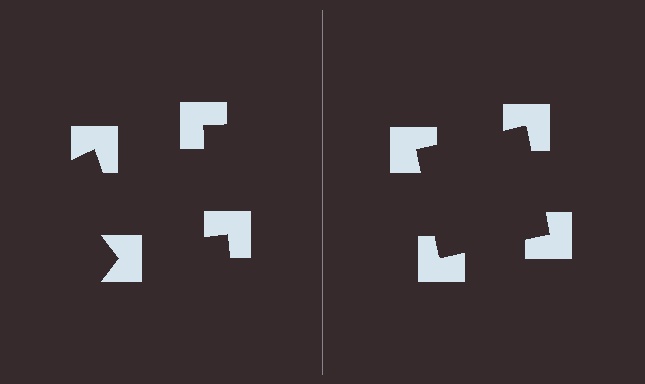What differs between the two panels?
The notched squares are positioned identically on both sides; only the wedge orientations differ. On the right they align to a square; on the left they are misaligned.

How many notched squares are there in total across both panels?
8 — 4 on each side.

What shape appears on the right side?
An illusory square.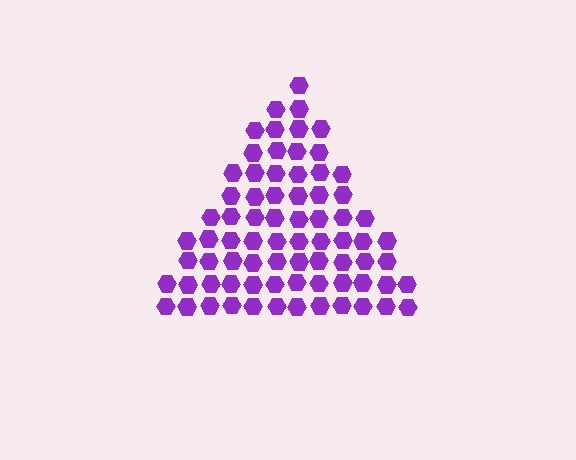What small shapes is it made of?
It is made of small hexagons.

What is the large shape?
The large shape is a triangle.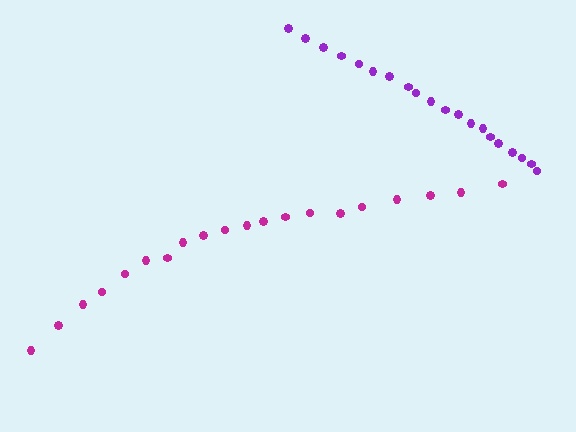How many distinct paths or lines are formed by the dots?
There are 2 distinct paths.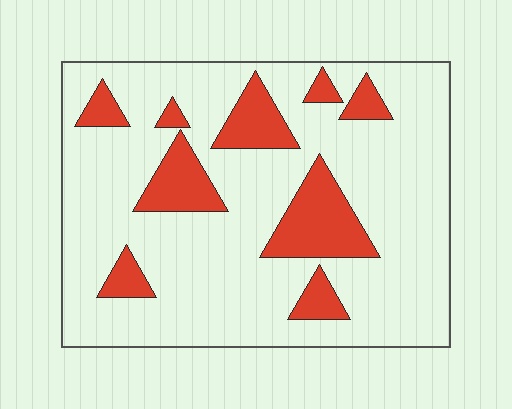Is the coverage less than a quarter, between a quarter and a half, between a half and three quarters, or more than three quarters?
Less than a quarter.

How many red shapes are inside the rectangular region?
9.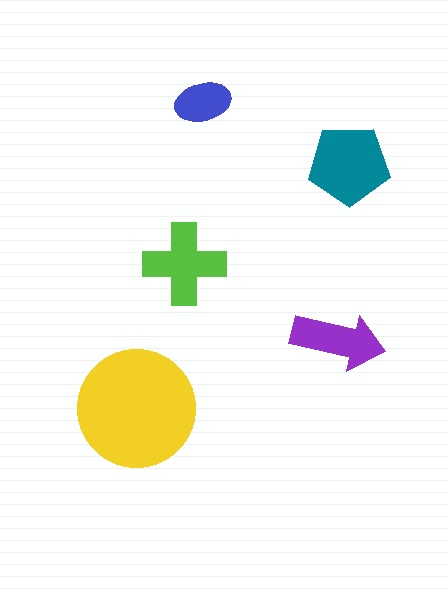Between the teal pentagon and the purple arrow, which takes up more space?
The teal pentagon.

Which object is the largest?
The yellow circle.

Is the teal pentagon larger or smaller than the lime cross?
Larger.